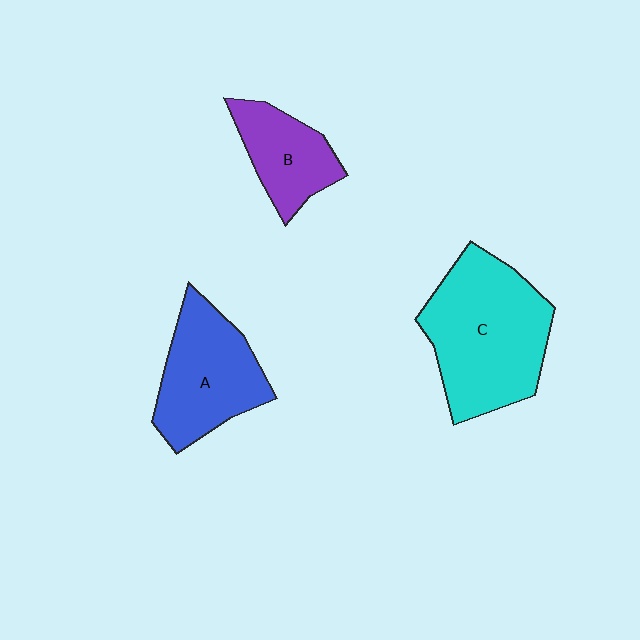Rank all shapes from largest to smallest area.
From largest to smallest: C (cyan), A (blue), B (purple).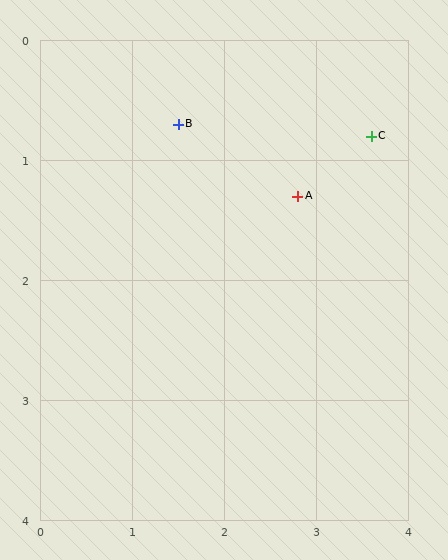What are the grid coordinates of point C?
Point C is at approximately (3.6, 0.8).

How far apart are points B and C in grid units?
Points B and C are about 2.1 grid units apart.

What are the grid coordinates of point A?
Point A is at approximately (2.8, 1.3).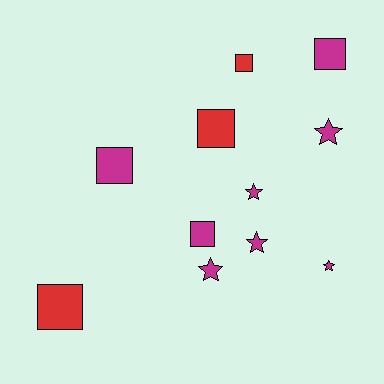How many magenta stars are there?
There are 5 magenta stars.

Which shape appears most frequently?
Square, with 6 objects.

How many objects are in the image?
There are 11 objects.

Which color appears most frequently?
Magenta, with 8 objects.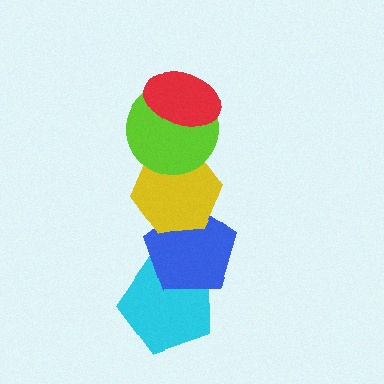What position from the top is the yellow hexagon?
The yellow hexagon is 3rd from the top.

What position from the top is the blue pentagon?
The blue pentagon is 4th from the top.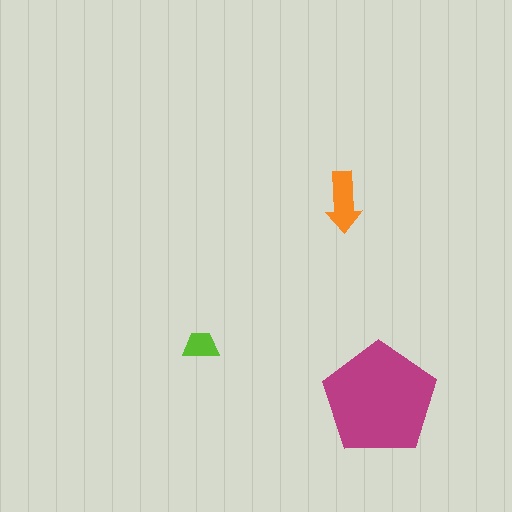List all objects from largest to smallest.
The magenta pentagon, the orange arrow, the lime trapezoid.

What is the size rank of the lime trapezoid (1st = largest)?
3rd.